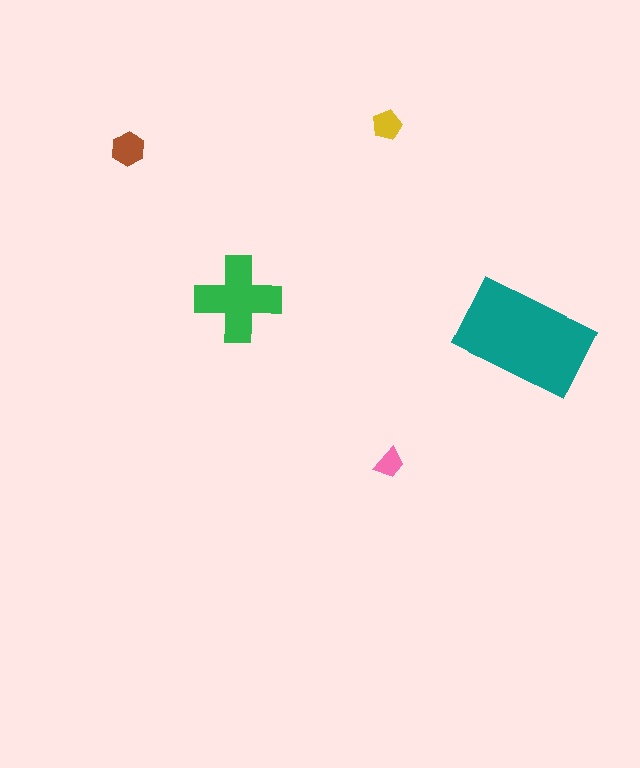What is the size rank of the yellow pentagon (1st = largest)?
4th.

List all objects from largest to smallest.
The teal rectangle, the green cross, the brown hexagon, the yellow pentagon, the pink trapezoid.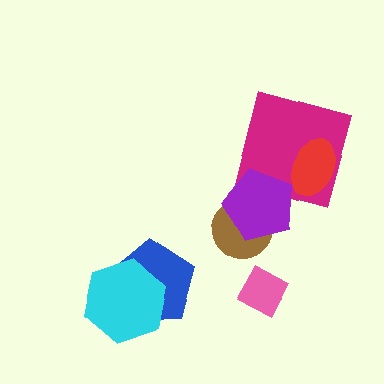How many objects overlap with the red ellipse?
1 object overlaps with the red ellipse.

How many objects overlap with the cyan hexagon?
1 object overlaps with the cyan hexagon.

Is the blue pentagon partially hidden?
Yes, it is partially covered by another shape.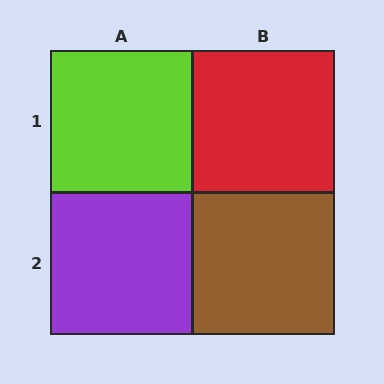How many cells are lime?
1 cell is lime.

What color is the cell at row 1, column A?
Lime.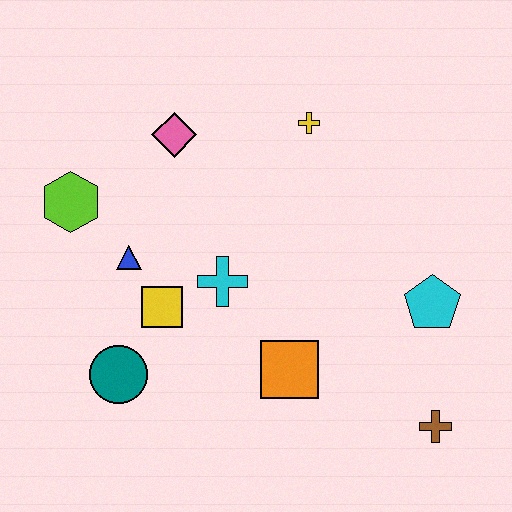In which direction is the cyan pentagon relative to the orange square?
The cyan pentagon is to the right of the orange square.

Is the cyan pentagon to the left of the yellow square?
No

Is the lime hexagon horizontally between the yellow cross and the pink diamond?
No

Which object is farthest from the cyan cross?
The brown cross is farthest from the cyan cross.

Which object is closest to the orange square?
The cyan cross is closest to the orange square.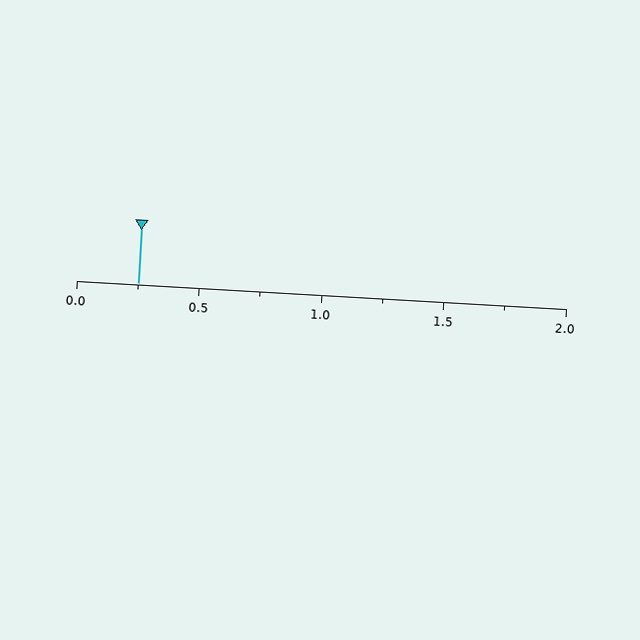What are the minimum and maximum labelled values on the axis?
The axis runs from 0.0 to 2.0.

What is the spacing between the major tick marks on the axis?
The major ticks are spaced 0.5 apart.